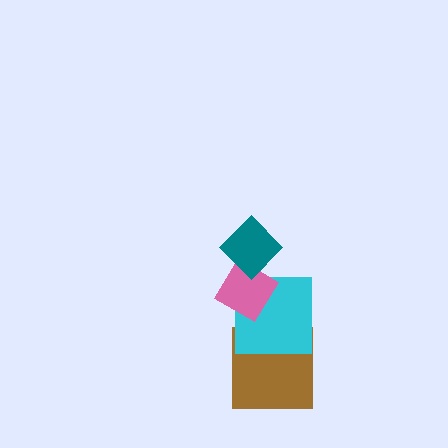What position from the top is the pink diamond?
The pink diamond is 2nd from the top.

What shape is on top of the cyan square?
The pink diamond is on top of the cyan square.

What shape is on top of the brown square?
The cyan square is on top of the brown square.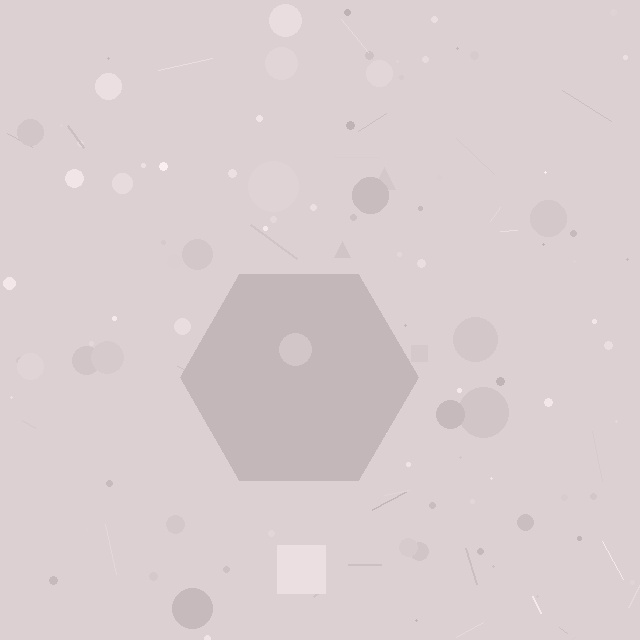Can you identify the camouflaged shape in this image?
The camouflaged shape is a hexagon.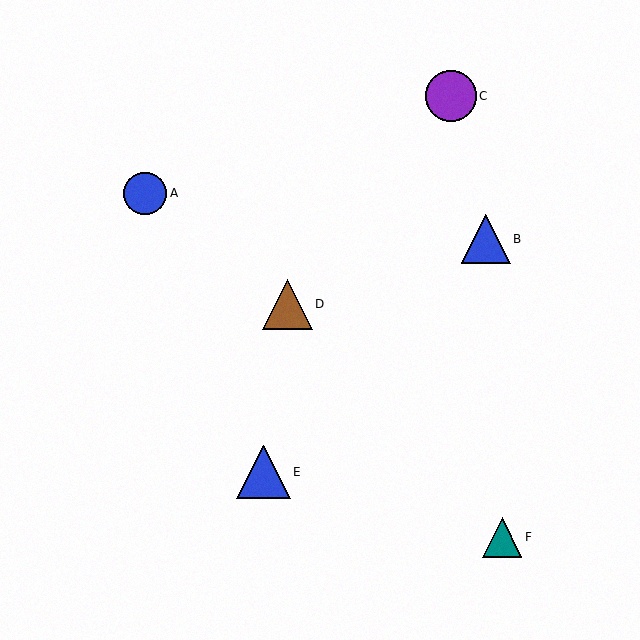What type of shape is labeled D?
Shape D is a brown triangle.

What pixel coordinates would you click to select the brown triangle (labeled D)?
Click at (287, 304) to select the brown triangle D.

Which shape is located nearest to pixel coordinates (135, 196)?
The blue circle (labeled A) at (145, 193) is nearest to that location.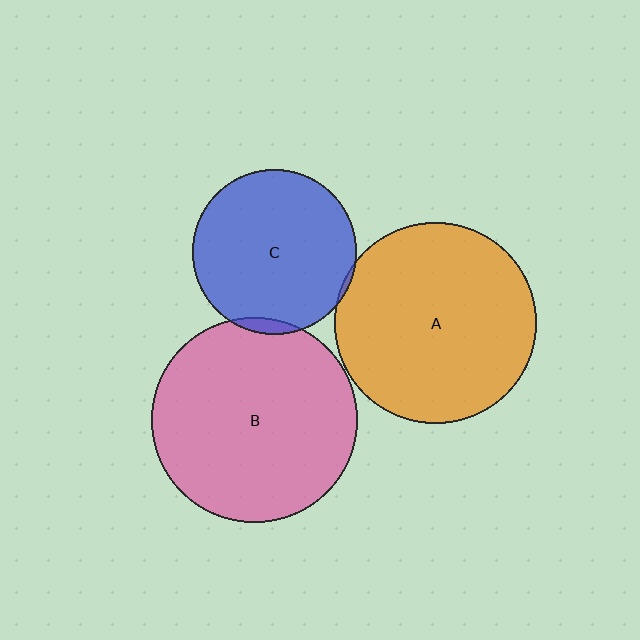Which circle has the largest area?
Circle B (pink).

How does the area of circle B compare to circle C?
Approximately 1.6 times.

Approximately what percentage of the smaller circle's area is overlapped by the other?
Approximately 5%.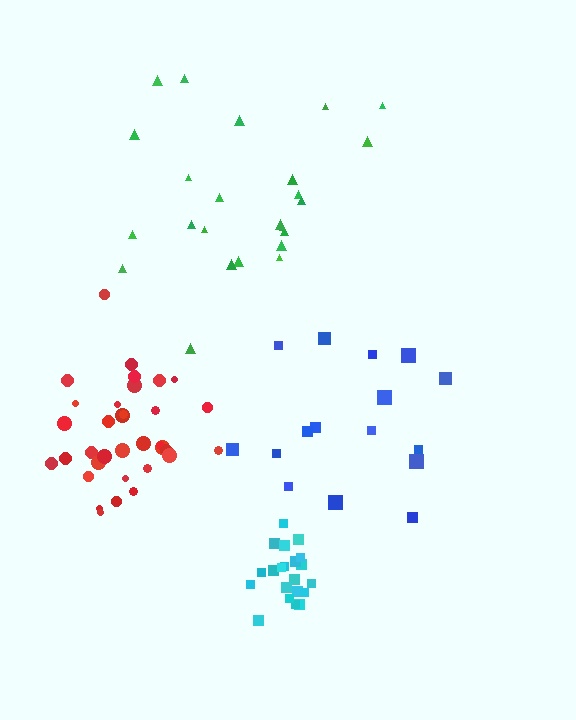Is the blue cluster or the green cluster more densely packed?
Green.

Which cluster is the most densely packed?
Cyan.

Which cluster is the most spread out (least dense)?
Blue.